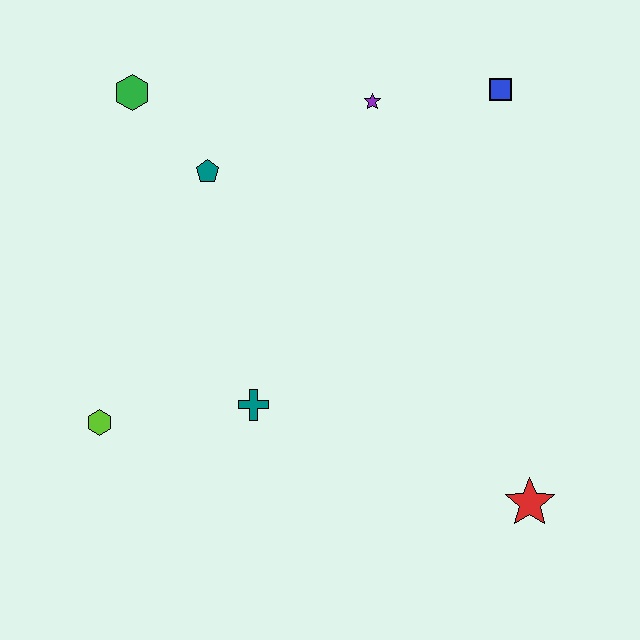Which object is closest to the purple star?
The blue square is closest to the purple star.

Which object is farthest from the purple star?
The red star is farthest from the purple star.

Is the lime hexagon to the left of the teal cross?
Yes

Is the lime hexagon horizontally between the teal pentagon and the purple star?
No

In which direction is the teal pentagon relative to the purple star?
The teal pentagon is to the left of the purple star.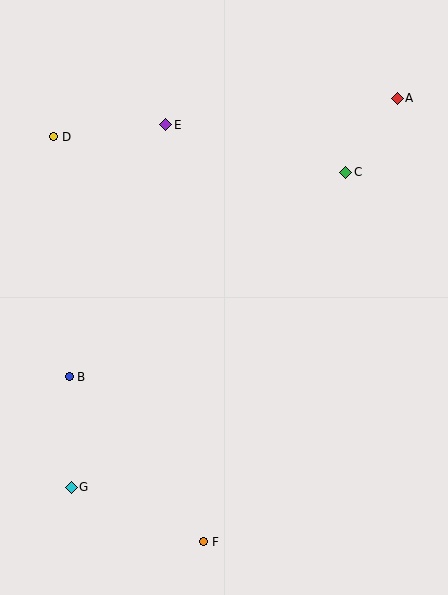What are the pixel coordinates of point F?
Point F is at (204, 542).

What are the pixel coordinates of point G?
Point G is at (71, 487).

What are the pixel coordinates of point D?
Point D is at (54, 137).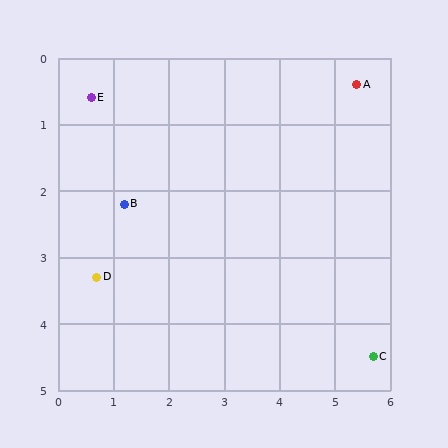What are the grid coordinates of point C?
Point C is at approximately (5.7, 4.5).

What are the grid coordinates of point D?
Point D is at approximately (0.7, 3.3).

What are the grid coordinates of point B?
Point B is at approximately (1.2, 2.2).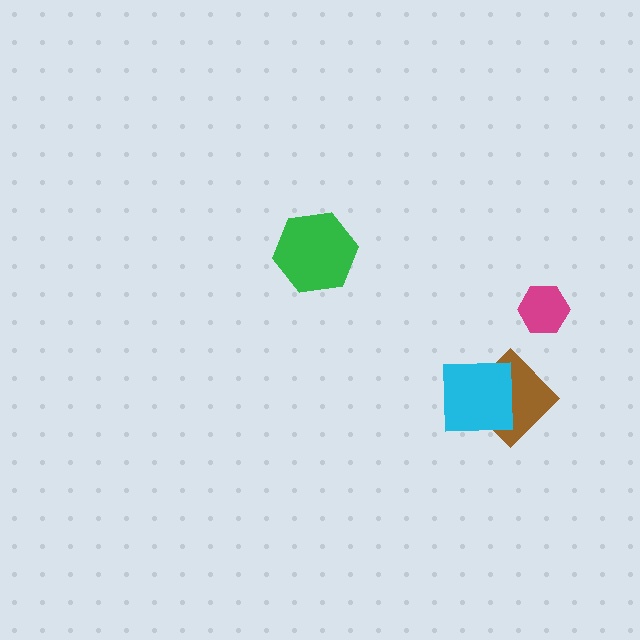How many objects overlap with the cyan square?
1 object overlaps with the cyan square.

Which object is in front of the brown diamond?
The cyan square is in front of the brown diamond.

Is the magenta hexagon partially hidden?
No, no other shape covers it.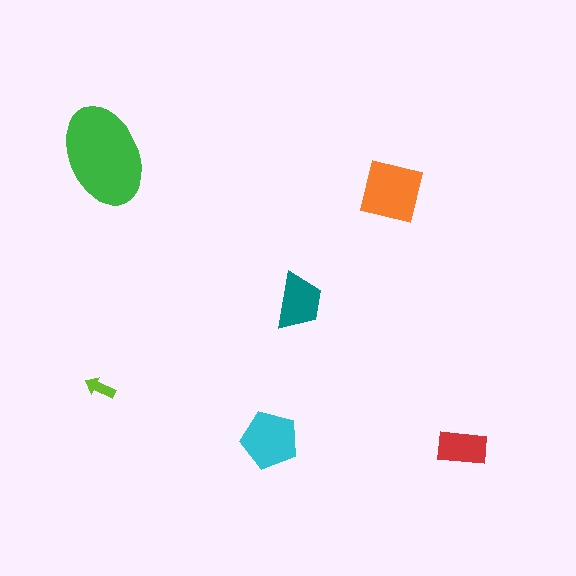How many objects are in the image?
There are 6 objects in the image.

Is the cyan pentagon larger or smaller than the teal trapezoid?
Larger.